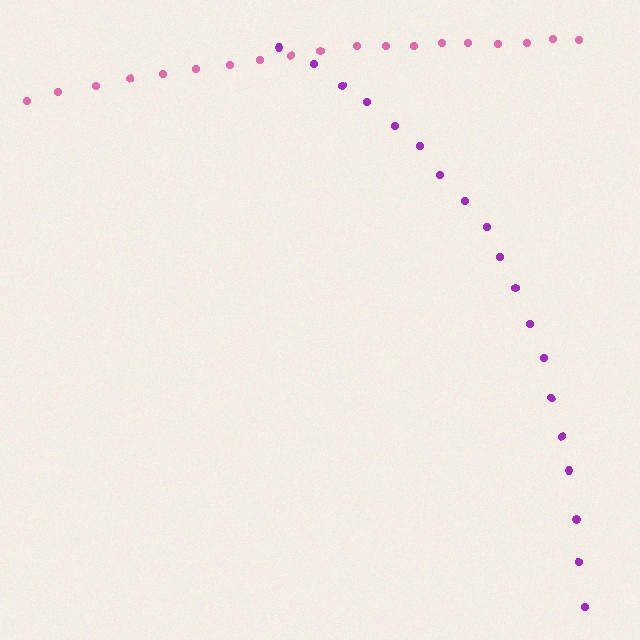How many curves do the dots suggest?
There are 2 distinct paths.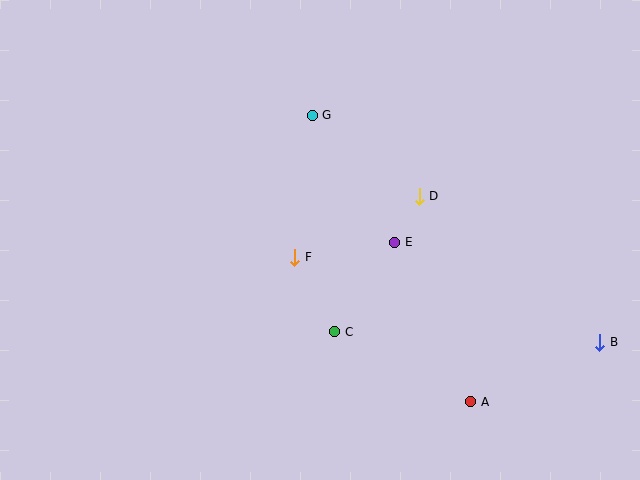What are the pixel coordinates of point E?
Point E is at (395, 242).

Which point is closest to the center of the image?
Point F at (295, 257) is closest to the center.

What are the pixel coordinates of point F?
Point F is at (295, 257).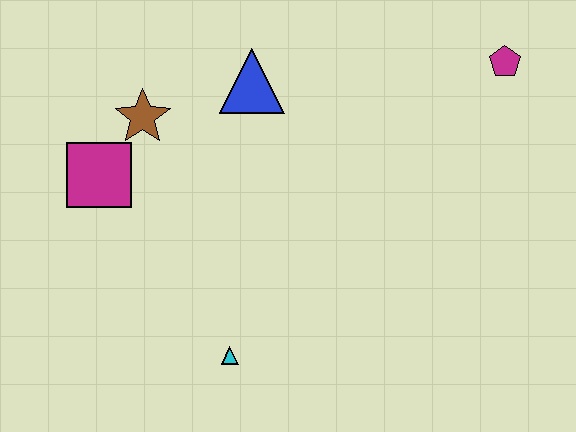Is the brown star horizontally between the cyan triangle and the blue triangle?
No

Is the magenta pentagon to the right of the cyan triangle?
Yes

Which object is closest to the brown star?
The magenta square is closest to the brown star.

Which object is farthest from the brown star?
The magenta pentagon is farthest from the brown star.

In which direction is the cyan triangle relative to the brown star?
The cyan triangle is below the brown star.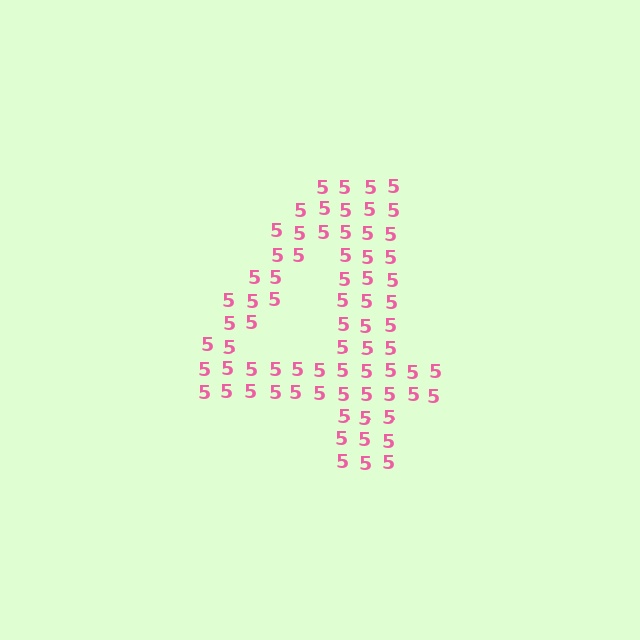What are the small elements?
The small elements are digit 5's.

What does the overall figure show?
The overall figure shows the digit 4.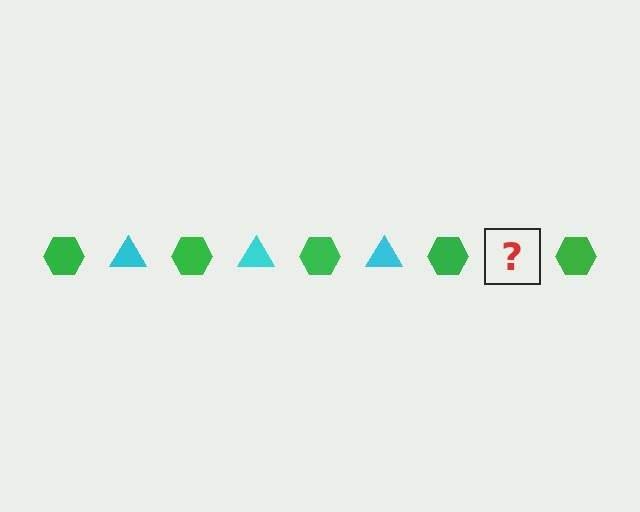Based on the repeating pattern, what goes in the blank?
The blank should be a cyan triangle.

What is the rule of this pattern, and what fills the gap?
The rule is that the pattern alternates between green hexagon and cyan triangle. The gap should be filled with a cyan triangle.